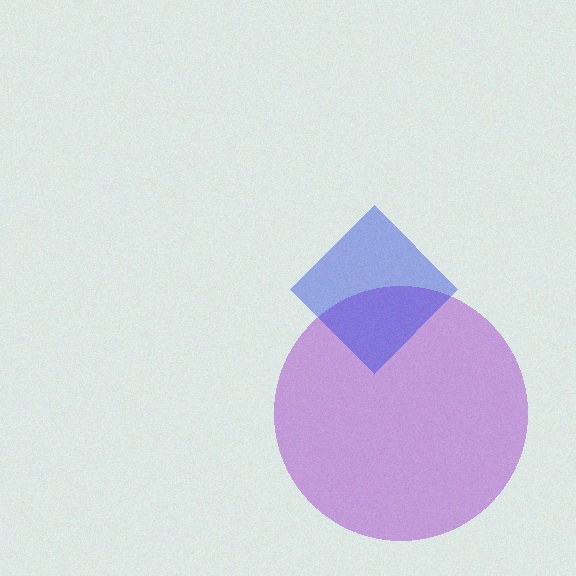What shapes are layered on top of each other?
The layered shapes are: a purple circle, a blue diamond.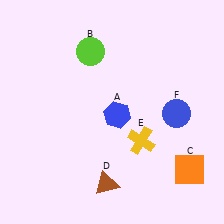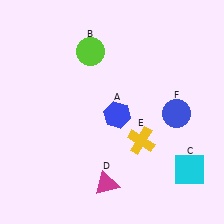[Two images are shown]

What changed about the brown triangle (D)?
In Image 1, D is brown. In Image 2, it changed to magenta.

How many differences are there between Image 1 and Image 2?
There are 2 differences between the two images.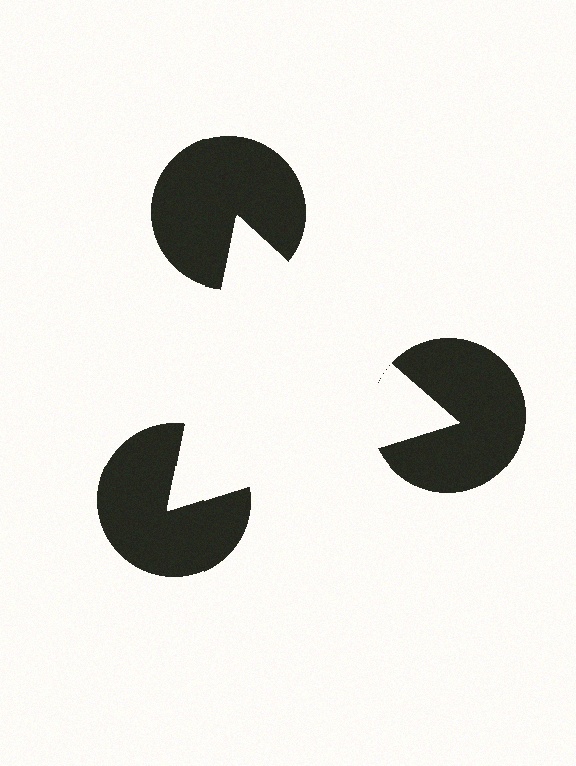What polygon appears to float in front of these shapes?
An illusory triangle — its edges are inferred from the aligned wedge cuts in the pac-man discs, not physically drawn.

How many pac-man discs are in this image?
There are 3 — one at each vertex of the illusory triangle.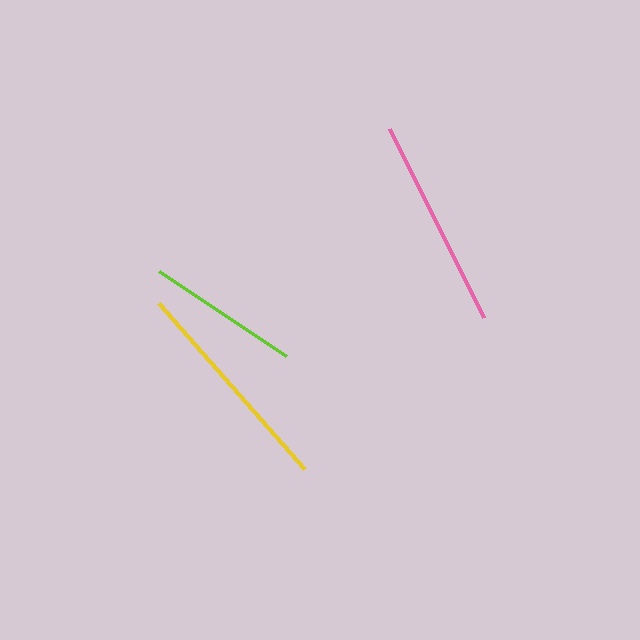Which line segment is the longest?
The yellow line is the longest at approximately 222 pixels.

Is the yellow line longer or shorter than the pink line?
The yellow line is longer than the pink line.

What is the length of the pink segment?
The pink segment is approximately 211 pixels long.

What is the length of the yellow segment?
The yellow segment is approximately 222 pixels long.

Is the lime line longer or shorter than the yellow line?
The yellow line is longer than the lime line.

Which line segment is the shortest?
The lime line is the shortest at approximately 152 pixels.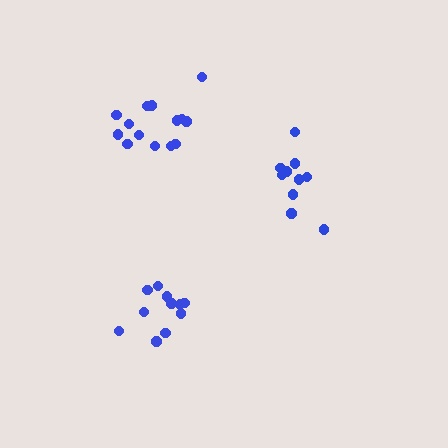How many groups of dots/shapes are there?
There are 3 groups.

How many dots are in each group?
Group 1: 10 dots, Group 2: 11 dots, Group 3: 14 dots (35 total).